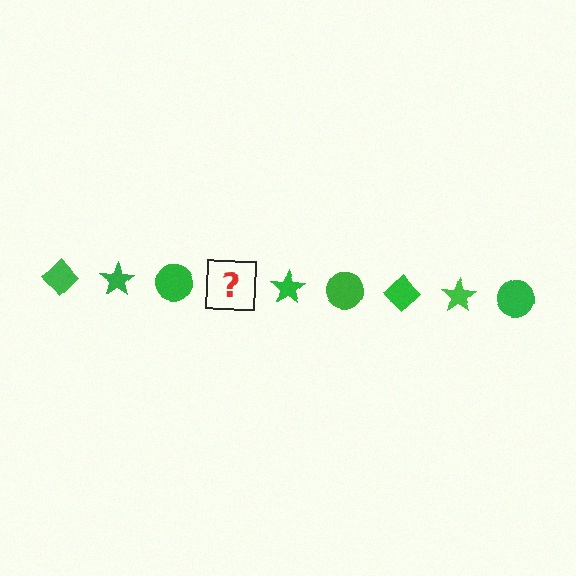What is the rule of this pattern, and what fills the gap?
The rule is that the pattern cycles through diamond, star, circle shapes in green. The gap should be filled with a green diamond.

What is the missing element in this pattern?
The missing element is a green diamond.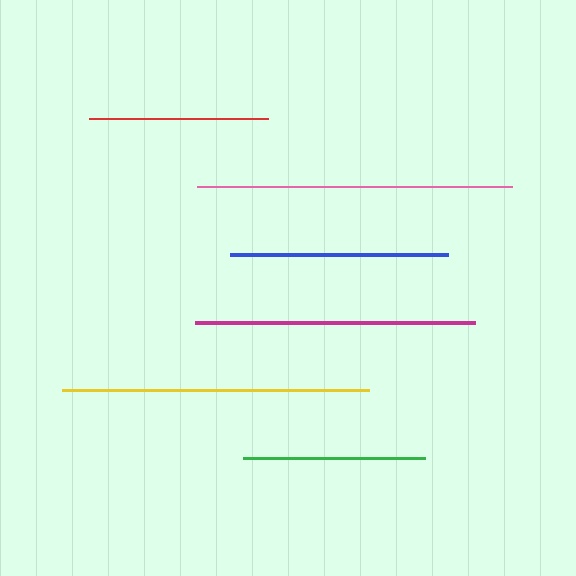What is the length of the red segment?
The red segment is approximately 179 pixels long.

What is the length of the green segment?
The green segment is approximately 183 pixels long.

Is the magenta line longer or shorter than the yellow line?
The yellow line is longer than the magenta line.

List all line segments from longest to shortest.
From longest to shortest: pink, yellow, magenta, blue, green, red.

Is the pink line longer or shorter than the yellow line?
The pink line is longer than the yellow line.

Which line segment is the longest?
The pink line is the longest at approximately 315 pixels.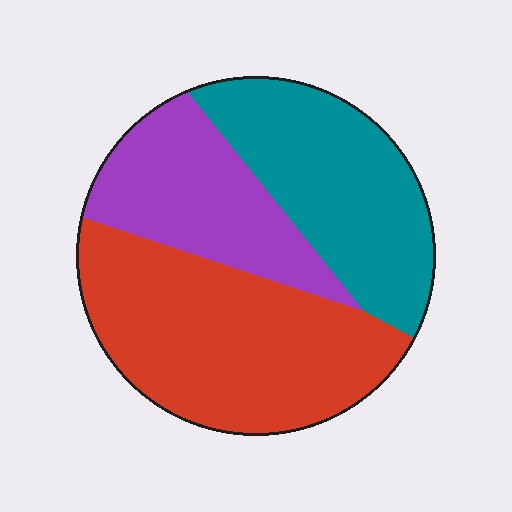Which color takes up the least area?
Purple, at roughly 25%.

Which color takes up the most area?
Red, at roughly 45%.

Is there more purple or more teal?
Teal.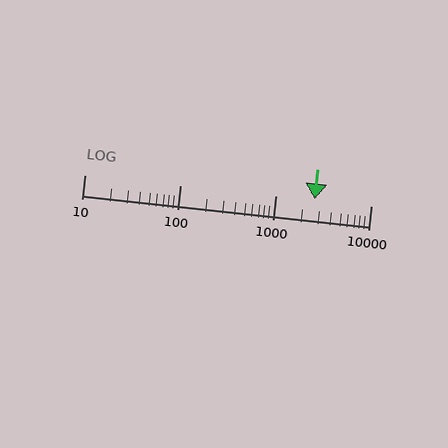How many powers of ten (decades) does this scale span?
The scale spans 3 decades, from 10 to 10000.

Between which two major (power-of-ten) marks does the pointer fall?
The pointer is between 1000 and 10000.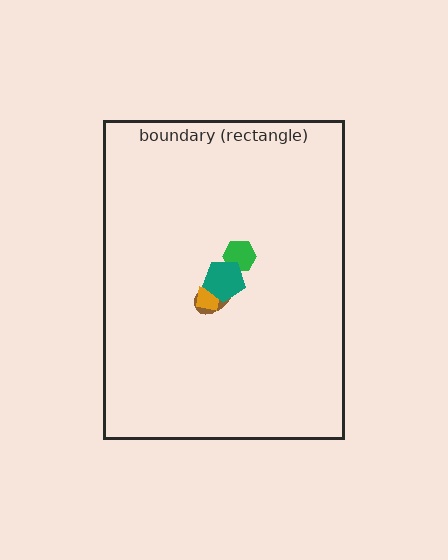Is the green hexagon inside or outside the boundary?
Inside.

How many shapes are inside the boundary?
4 inside, 0 outside.